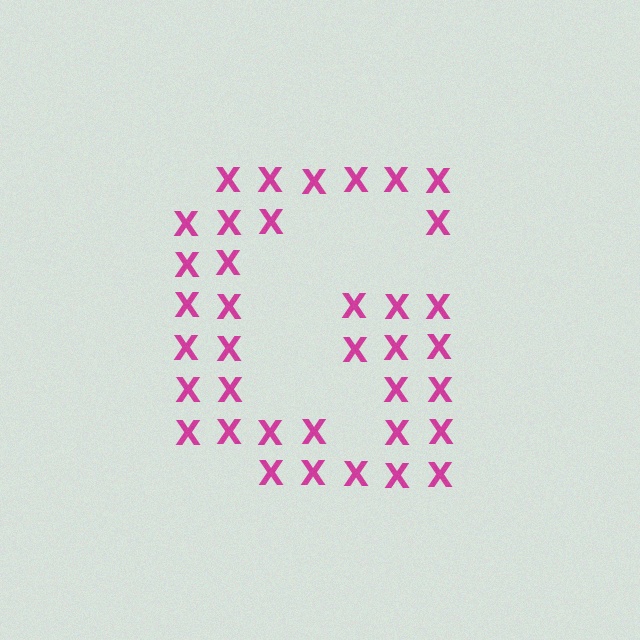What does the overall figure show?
The overall figure shows the letter G.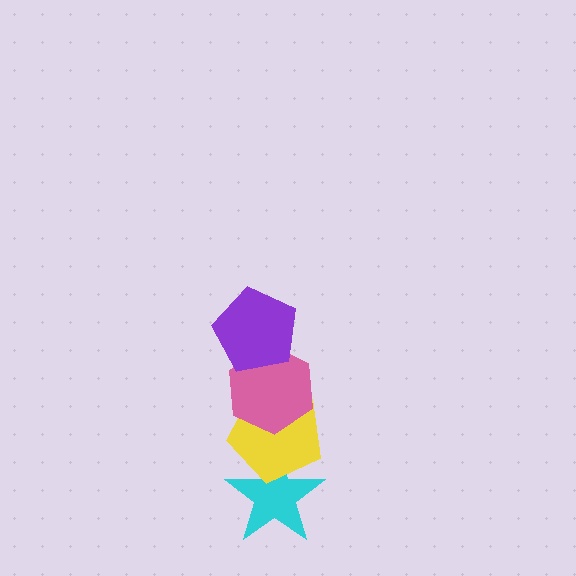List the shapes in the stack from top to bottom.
From top to bottom: the purple pentagon, the pink hexagon, the yellow pentagon, the cyan star.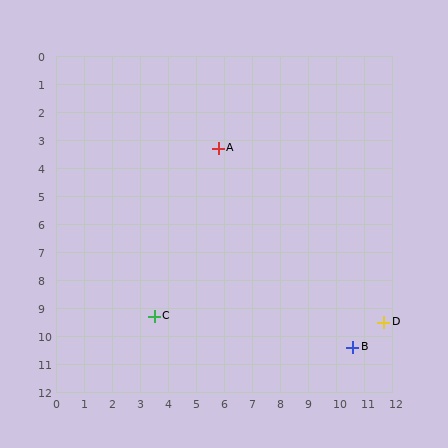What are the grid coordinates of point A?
Point A is at approximately (5.8, 3.3).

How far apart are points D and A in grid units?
Points D and A are about 8.6 grid units apart.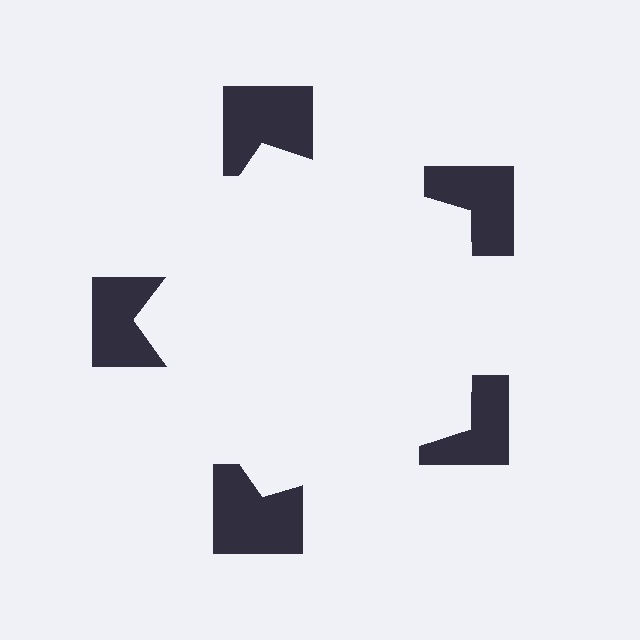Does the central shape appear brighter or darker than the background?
It typically appears slightly brighter than the background, even though no actual brightness change is drawn.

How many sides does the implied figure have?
5 sides.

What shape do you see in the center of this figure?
An illusory pentagon — its edges are inferred from the aligned wedge cuts in the notched squares, not physically drawn.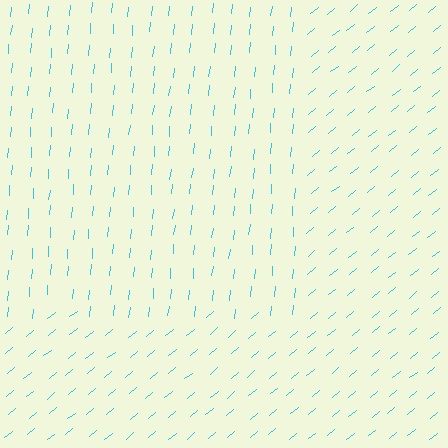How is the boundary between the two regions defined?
The boundary is defined purely by a change in line orientation (approximately 45 degrees difference). All lines are the same color and thickness.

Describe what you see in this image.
The image is filled with small cyan line segments. A rectangle region in the image has lines oriented differently from the surrounding lines, creating a visible texture boundary.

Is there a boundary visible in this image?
Yes, there is a texture boundary formed by a change in line orientation.